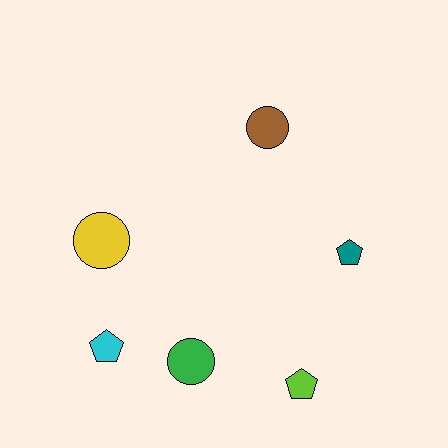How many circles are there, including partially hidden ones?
There are 3 circles.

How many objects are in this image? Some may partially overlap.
There are 6 objects.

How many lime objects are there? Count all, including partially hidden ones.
There is 1 lime object.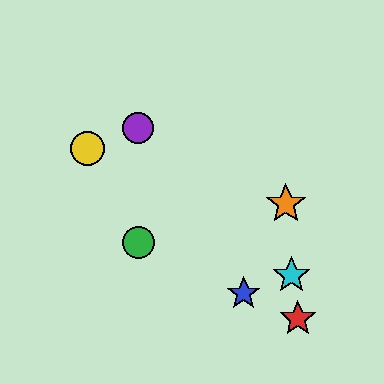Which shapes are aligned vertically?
The green circle, the purple circle are aligned vertically.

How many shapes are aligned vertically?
2 shapes (the green circle, the purple circle) are aligned vertically.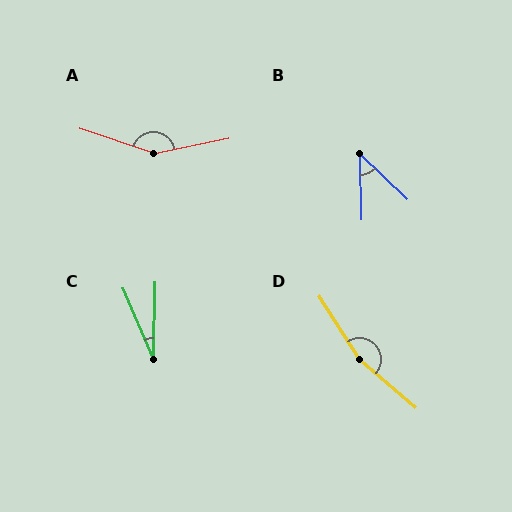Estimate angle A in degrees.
Approximately 150 degrees.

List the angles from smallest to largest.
C (25°), B (46°), A (150°), D (163°).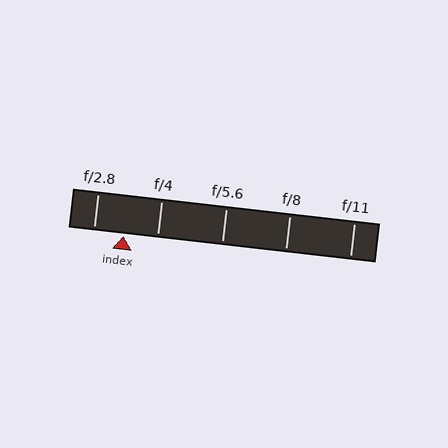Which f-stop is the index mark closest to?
The index mark is closest to f/2.8.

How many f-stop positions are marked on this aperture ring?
There are 5 f-stop positions marked.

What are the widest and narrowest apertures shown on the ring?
The widest aperture shown is f/2.8 and the narrowest is f/11.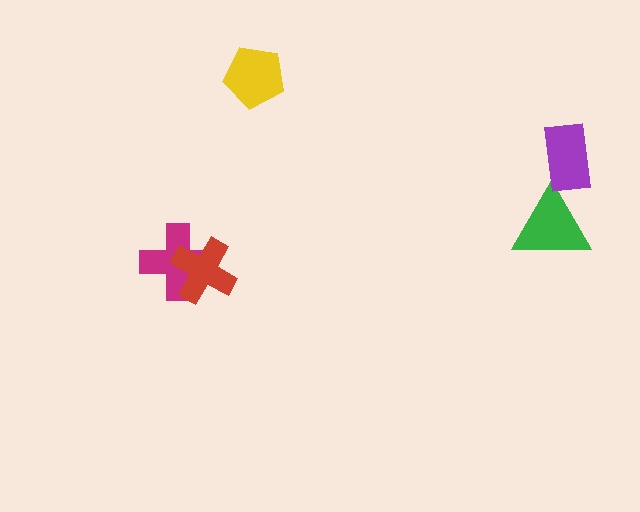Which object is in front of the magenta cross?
The red cross is in front of the magenta cross.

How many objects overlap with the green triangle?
0 objects overlap with the green triangle.